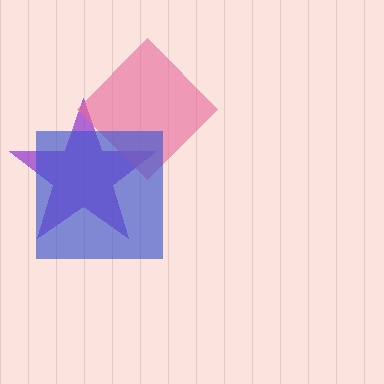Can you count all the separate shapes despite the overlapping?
Yes, there are 3 separate shapes.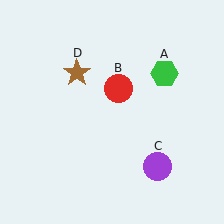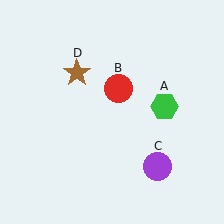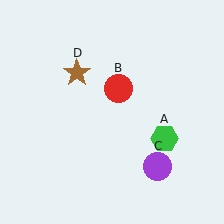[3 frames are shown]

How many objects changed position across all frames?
1 object changed position: green hexagon (object A).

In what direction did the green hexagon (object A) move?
The green hexagon (object A) moved down.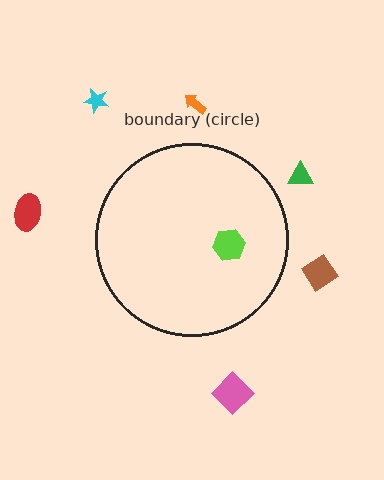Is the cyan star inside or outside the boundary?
Outside.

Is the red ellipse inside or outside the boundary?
Outside.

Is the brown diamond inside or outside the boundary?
Outside.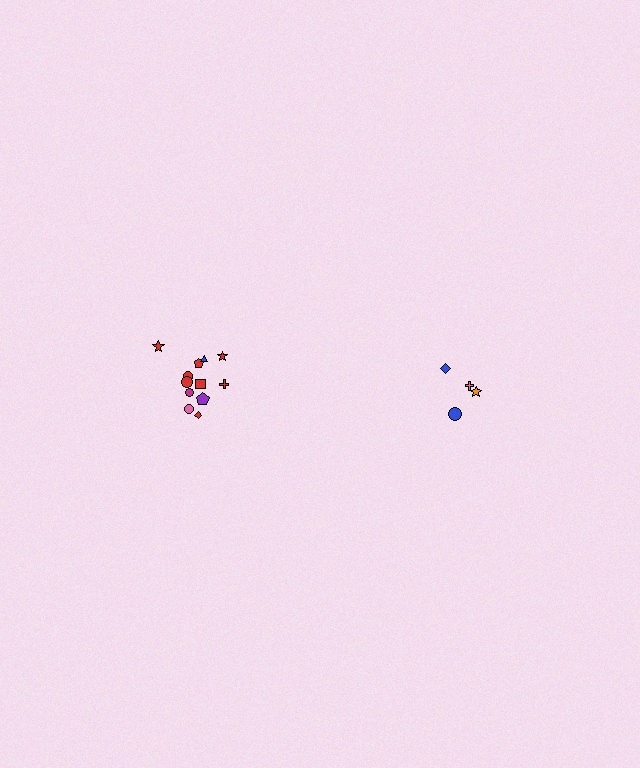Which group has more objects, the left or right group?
The left group.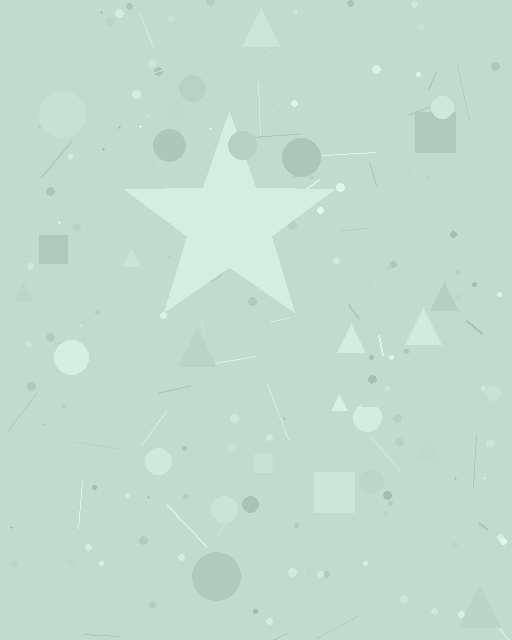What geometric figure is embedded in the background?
A star is embedded in the background.